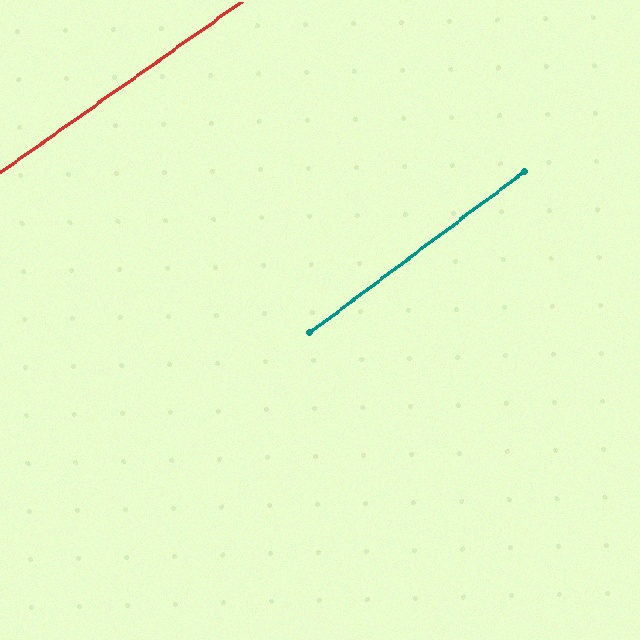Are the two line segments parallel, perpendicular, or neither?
Parallel — their directions differ by only 1.7°.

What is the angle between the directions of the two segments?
Approximately 2 degrees.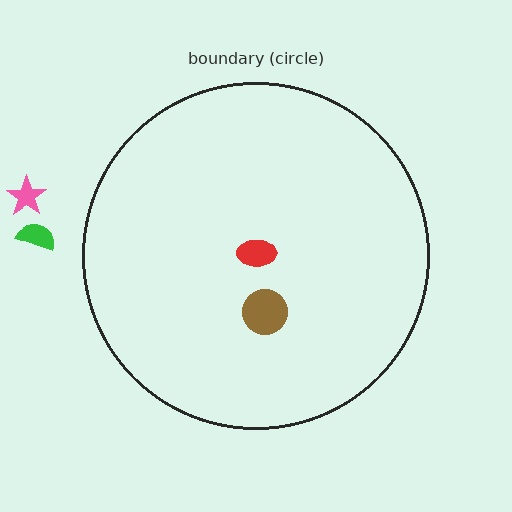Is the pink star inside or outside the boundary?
Outside.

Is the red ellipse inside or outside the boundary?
Inside.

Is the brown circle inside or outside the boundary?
Inside.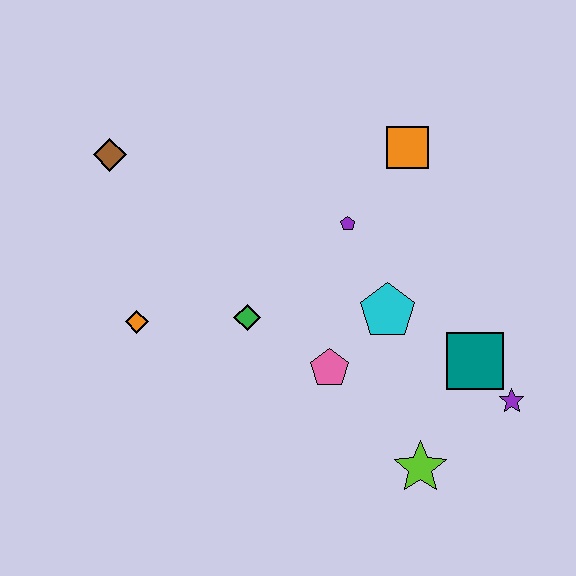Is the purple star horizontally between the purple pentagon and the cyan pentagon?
No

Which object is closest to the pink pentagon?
The cyan pentagon is closest to the pink pentagon.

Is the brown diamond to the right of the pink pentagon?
No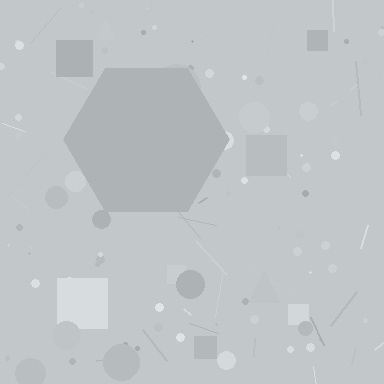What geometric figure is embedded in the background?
A hexagon is embedded in the background.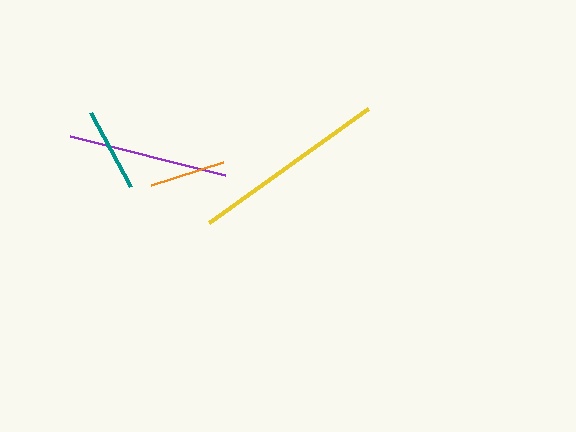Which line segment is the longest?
The yellow line is the longest at approximately 196 pixels.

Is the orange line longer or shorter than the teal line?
The teal line is longer than the orange line.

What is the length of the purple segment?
The purple segment is approximately 160 pixels long.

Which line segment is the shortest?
The orange line is the shortest at approximately 75 pixels.